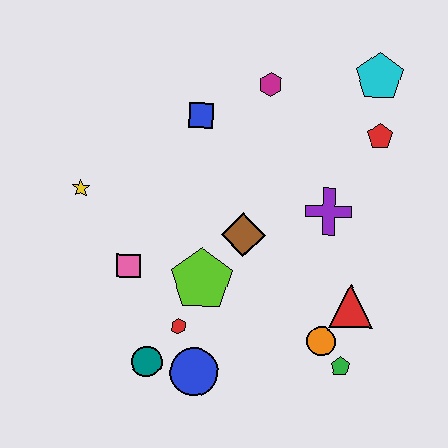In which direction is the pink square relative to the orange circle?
The pink square is to the left of the orange circle.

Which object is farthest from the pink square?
The cyan pentagon is farthest from the pink square.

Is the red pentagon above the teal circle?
Yes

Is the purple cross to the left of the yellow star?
No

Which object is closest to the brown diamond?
The lime pentagon is closest to the brown diamond.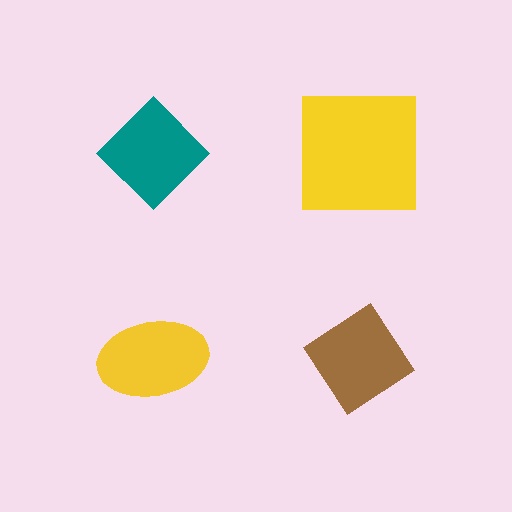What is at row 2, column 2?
A brown diamond.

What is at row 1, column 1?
A teal diamond.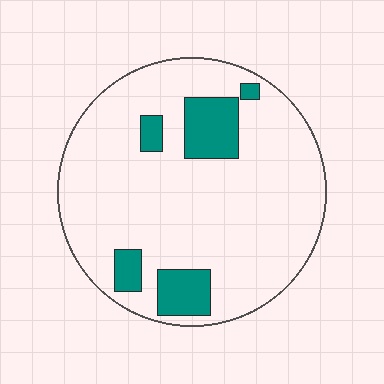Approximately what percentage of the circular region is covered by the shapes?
Approximately 15%.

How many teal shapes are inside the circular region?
5.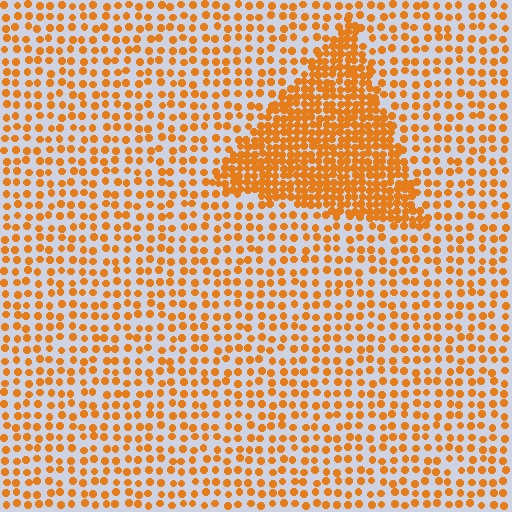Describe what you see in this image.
The image contains small orange elements arranged at two different densities. A triangle-shaped region is visible where the elements are more densely packed than the surrounding area.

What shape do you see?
I see a triangle.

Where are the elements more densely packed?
The elements are more densely packed inside the triangle boundary.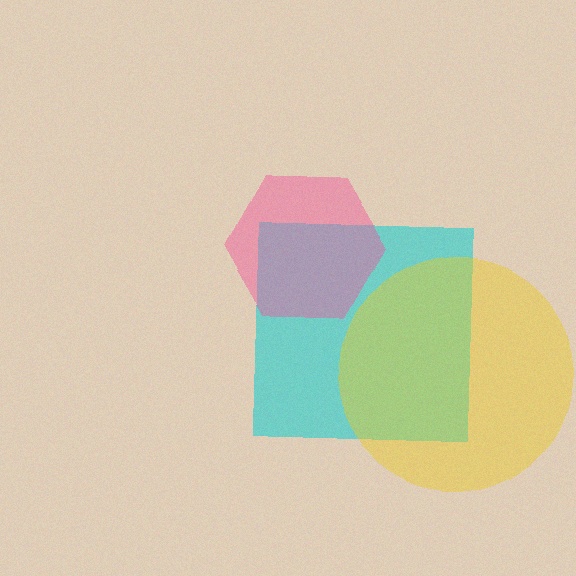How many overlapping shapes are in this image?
There are 3 overlapping shapes in the image.